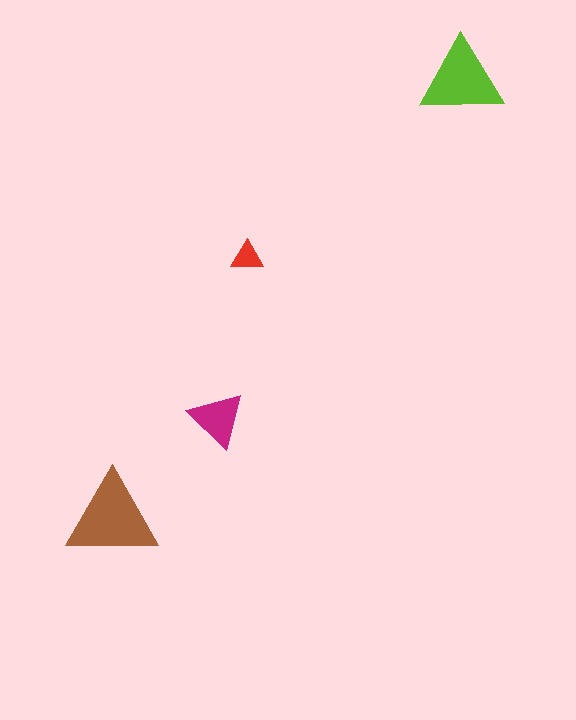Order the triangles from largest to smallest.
the brown one, the lime one, the magenta one, the red one.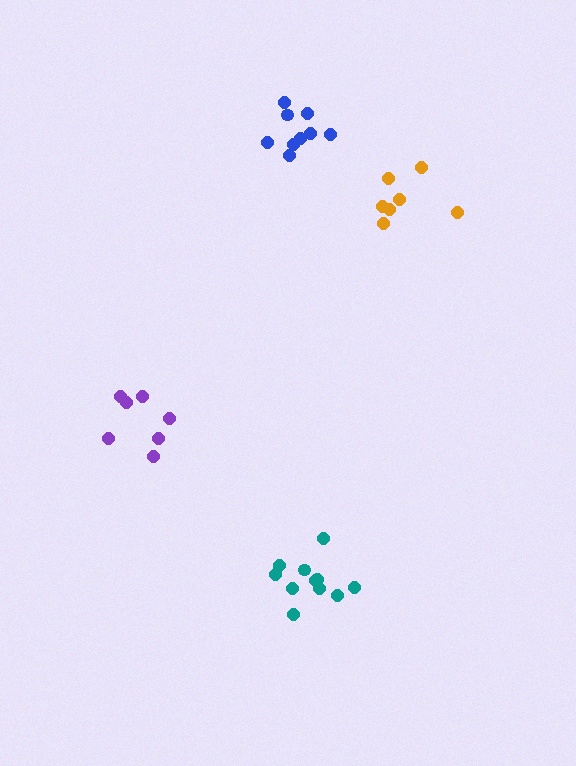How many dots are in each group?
Group 1: 7 dots, Group 2: 11 dots, Group 3: 9 dots, Group 4: 7 dots (34 total).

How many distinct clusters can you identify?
There are 4 distinct clusters.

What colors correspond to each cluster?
The clusters are colored: purple, teal, blue, orange.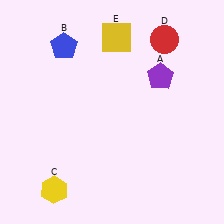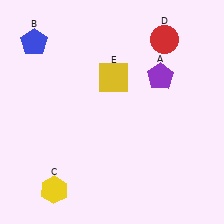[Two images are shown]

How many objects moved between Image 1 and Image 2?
2 objects moved between the two images.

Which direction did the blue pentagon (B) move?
The blue pentagon (B) moved left.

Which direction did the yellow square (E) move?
The yellow square (E) moved down.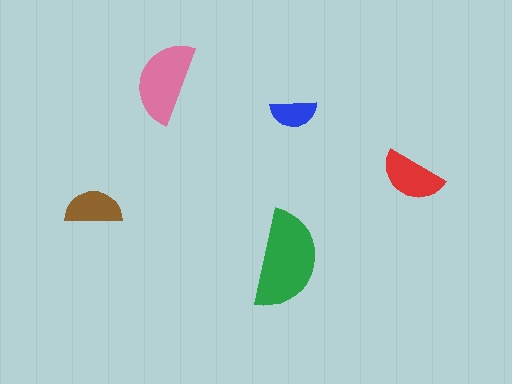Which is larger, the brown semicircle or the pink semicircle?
The pink one.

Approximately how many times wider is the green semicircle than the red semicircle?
About 1.5 times wider.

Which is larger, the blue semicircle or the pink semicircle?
The pink one.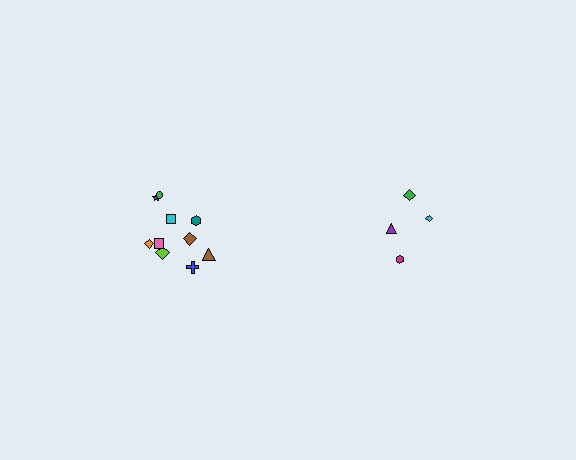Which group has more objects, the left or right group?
The left group.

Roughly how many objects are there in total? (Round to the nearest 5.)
Roughly 15 objects in total.